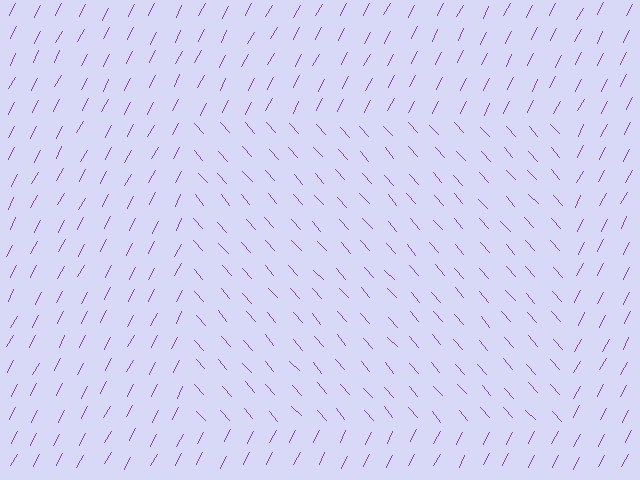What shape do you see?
I see a rectangle.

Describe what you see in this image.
The image is filled with small purple line segments. A rectangle region in the image has lines oriented differently from the surrounding lines, creating a visible texture boundary.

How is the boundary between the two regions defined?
The boundary is defined purely by a change in line orientation (approximately 69 degrees difference). All lines are the same color and thickness.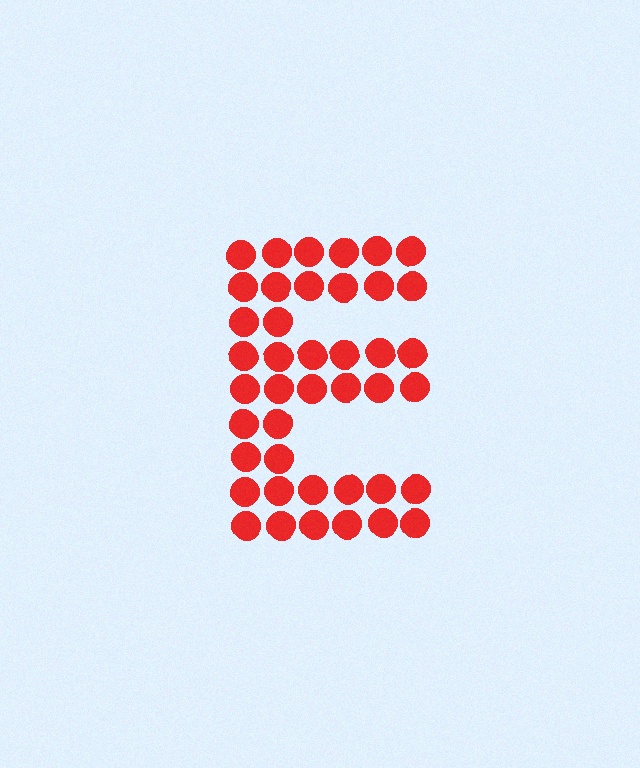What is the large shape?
The large shape is the letter E.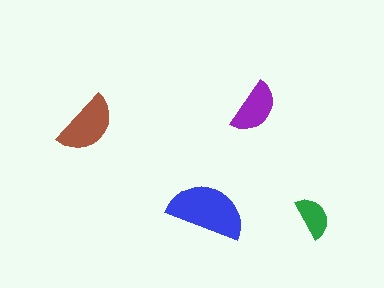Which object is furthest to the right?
The green semicircle is rightmost.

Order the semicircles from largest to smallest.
the blue one, the brown one, the purple one, the green one.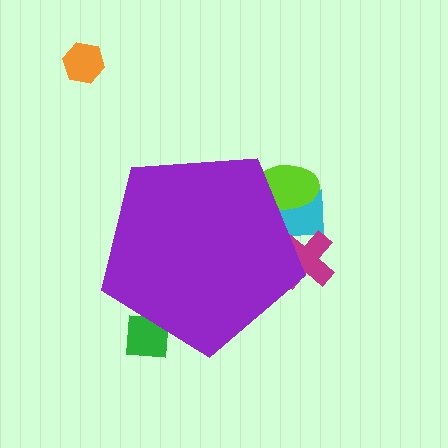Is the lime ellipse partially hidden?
Yes, the lime ellipse is partially hidden behind the purple pentagon.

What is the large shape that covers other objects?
A purple pentagon.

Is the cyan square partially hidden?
Yes, the cyan square is partially hidden behind the purple pentagon.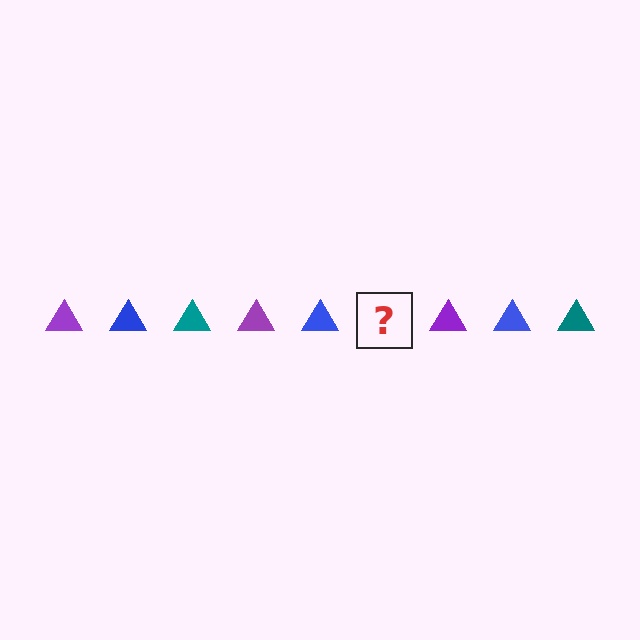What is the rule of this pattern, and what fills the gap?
The rule is that the pattern cycles through purple, blue, teal triangles. The gap should be filled with a teal triangle.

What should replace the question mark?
The question mark should be replaced with a teal triangle.